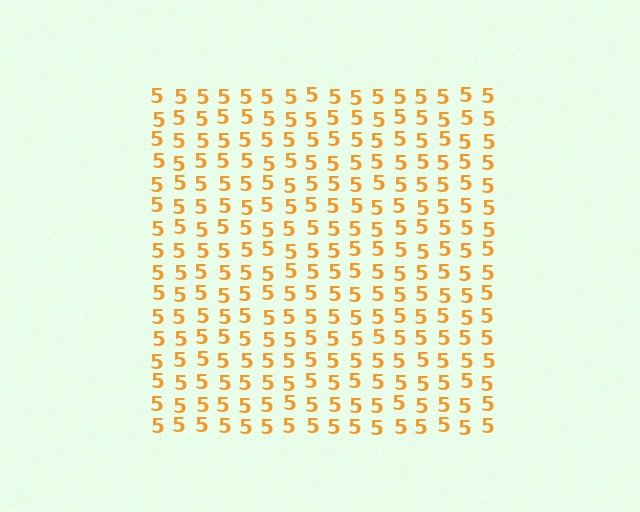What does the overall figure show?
The overall figure shows a square.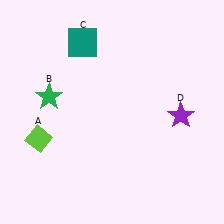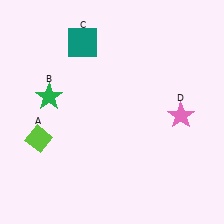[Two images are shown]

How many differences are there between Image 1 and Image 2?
There is 1 difference between the two images.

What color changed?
The star (D) changed from purple in Image 1 to pink in Image 2.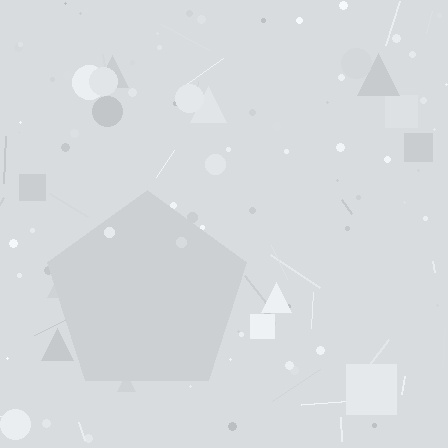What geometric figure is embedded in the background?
A pentagon is embedded in the background.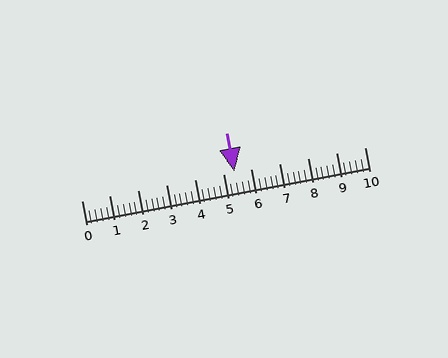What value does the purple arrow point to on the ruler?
The purple arrow points to approximately 5.4.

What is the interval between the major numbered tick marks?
The major tick marks are spaced 1 units apart.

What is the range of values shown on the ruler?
The ruler shows values from 0 to 10.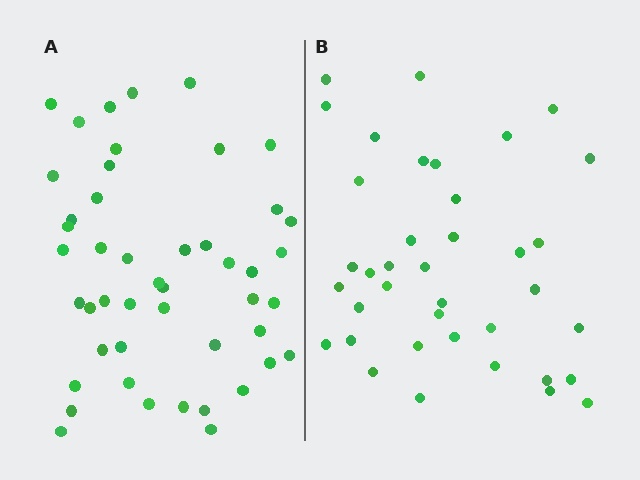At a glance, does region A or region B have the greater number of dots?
Region A (the left region) has more dots.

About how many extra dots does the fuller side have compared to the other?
Region A has roughly 8 or so more dots than region B.